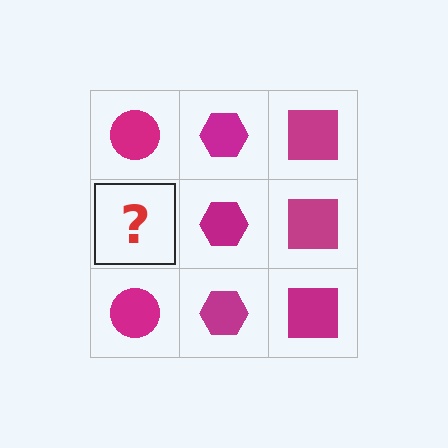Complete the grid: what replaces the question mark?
The question mark should be replaced with a magenta circle.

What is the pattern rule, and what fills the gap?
The rule is that each column has a consistent shape. The gap should be filled with a magenta circle.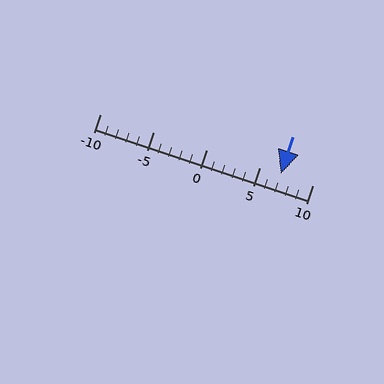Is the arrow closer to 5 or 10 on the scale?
The arrow is closer to 5.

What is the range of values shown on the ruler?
The ruler shows values from -10 to 10.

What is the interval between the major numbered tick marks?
The major tick marks are spaced 5 units apart.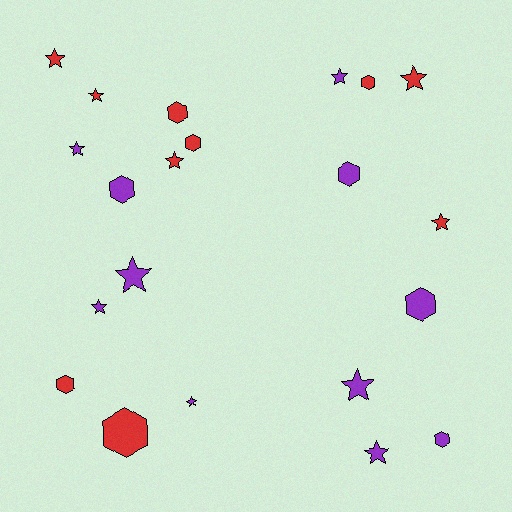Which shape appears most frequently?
Star, with 12 objects.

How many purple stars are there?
There are 7 purple stars.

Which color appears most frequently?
Purple, with 11 objects.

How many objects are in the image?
There are 21 objects.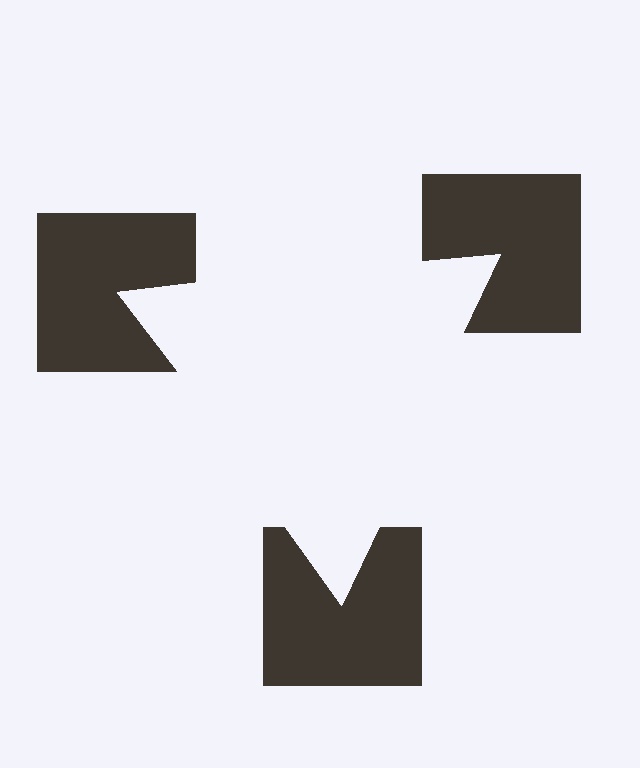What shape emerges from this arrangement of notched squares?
An illusory triangle — its edges are inferred from the aligned wedge cuts in the notched squares, not physically drawn.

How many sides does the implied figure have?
3 sides.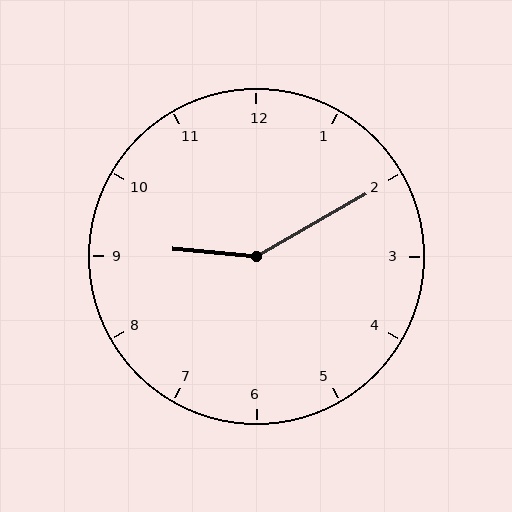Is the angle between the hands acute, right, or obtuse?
It is obtuse.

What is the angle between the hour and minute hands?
Approximately 145 degrees.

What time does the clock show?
9:10.